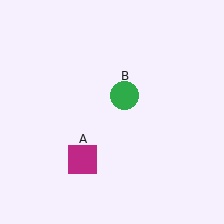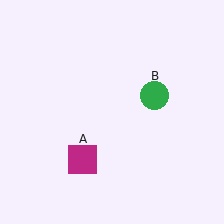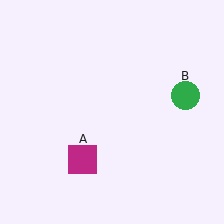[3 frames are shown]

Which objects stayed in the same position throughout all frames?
Magenta square (object A) remained stationary.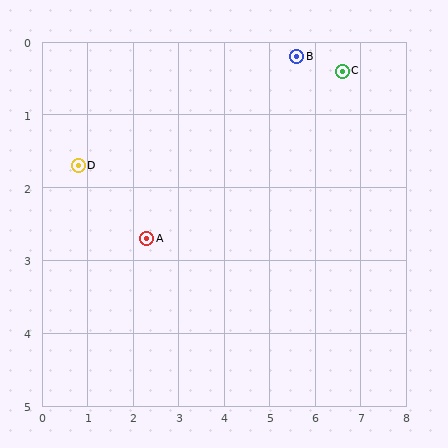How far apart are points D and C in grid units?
Points D and C are about 5.9 grid units apart.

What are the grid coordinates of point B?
Point B is at approximately (5.6, 0.2).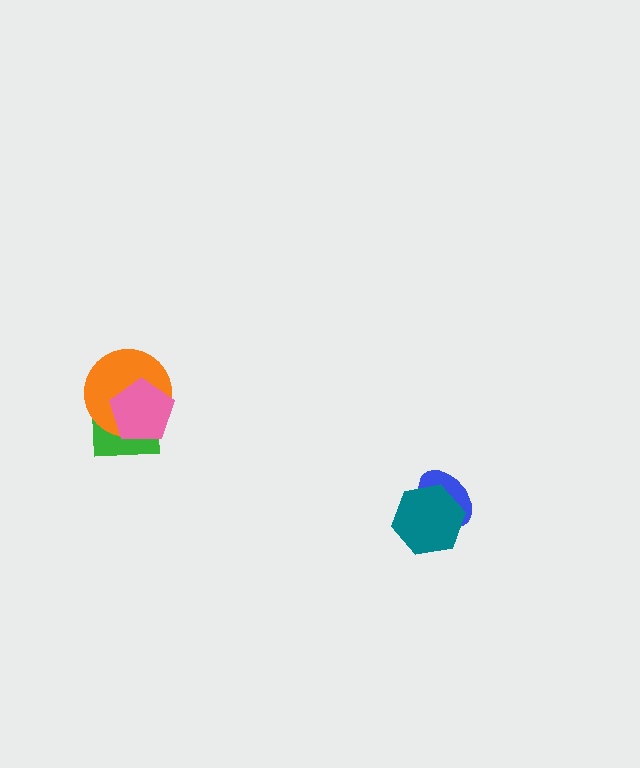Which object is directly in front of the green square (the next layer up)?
The orange circle is directly in front of the green square.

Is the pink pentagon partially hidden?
No, no other shape covers it.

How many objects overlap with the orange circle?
2 objects overlap with the orange circle.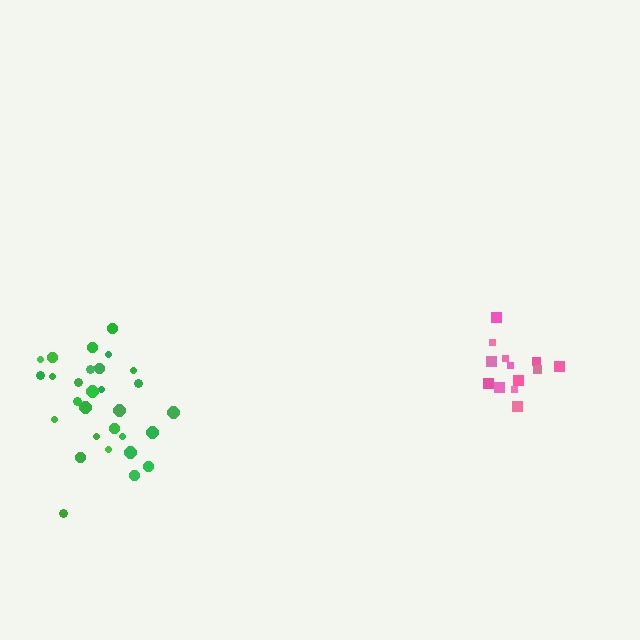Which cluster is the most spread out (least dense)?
Green.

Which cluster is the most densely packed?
Pink.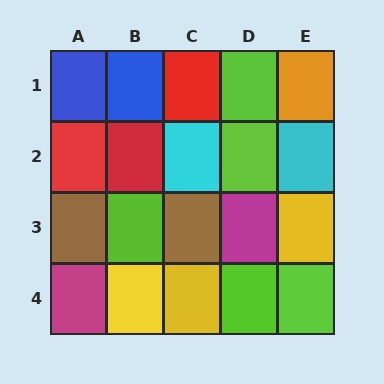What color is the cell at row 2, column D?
Lime.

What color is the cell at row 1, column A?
Blue.